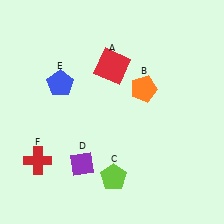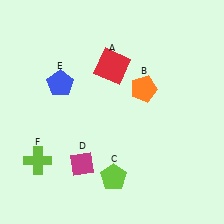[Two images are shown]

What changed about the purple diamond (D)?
In Image 1, D is purple. In Image 2, it changed to magenta.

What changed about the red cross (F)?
In Image 1, F is red. In Image 2, it changed to lime.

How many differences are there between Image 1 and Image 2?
There are 2 differences between the two images.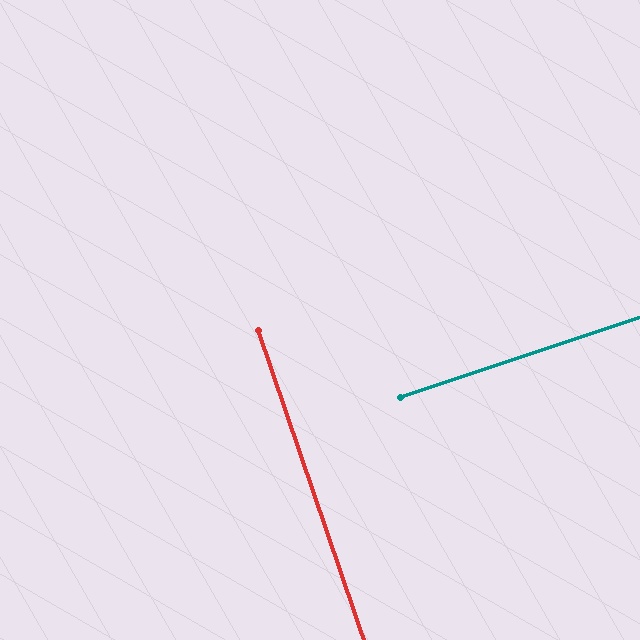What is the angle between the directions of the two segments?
Approximately 90 degrees.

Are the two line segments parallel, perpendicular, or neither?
Perpendicular — they meet at approximately 90°.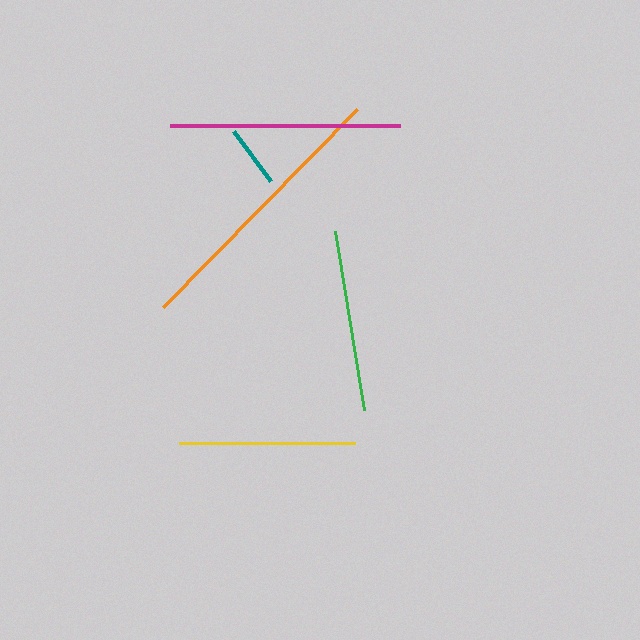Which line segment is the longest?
The orange line is the longest at approximately 278 pixels.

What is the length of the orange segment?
The orange segment is approximately 278 pixels long.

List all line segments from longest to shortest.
From longest to shortest: orange, magenta, green, yellow, teal.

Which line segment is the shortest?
The teal line is the shortest at approximately 62 pixels.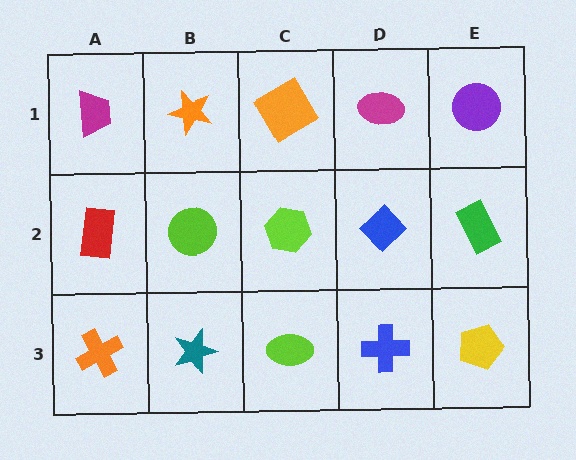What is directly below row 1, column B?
A lime circle.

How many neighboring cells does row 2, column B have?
4.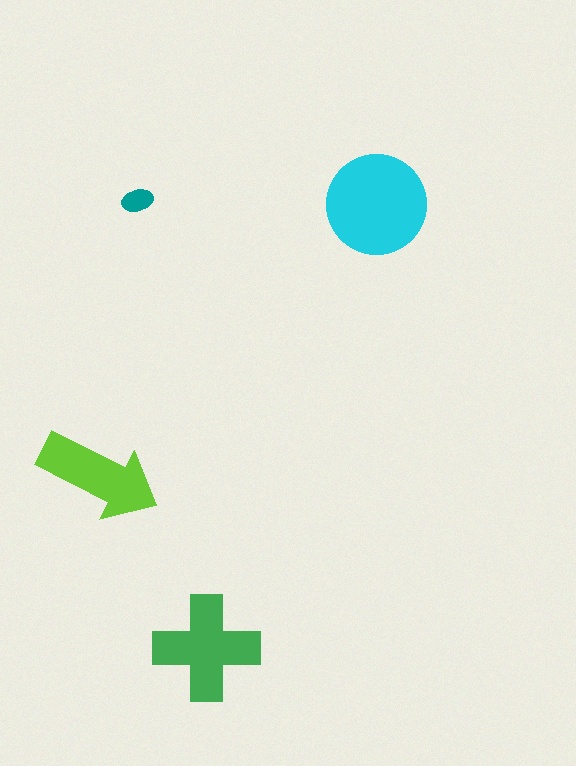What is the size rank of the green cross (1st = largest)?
2nd.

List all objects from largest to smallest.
The cyan circle, the green cross, the lime arrow, the teal ellipse.